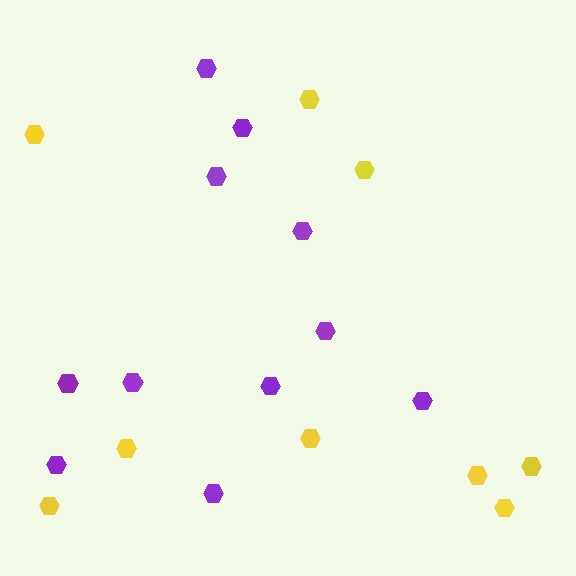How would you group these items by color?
There are 2 groups: one group of yellow hexagons (9) and one group of purple hexagons (11).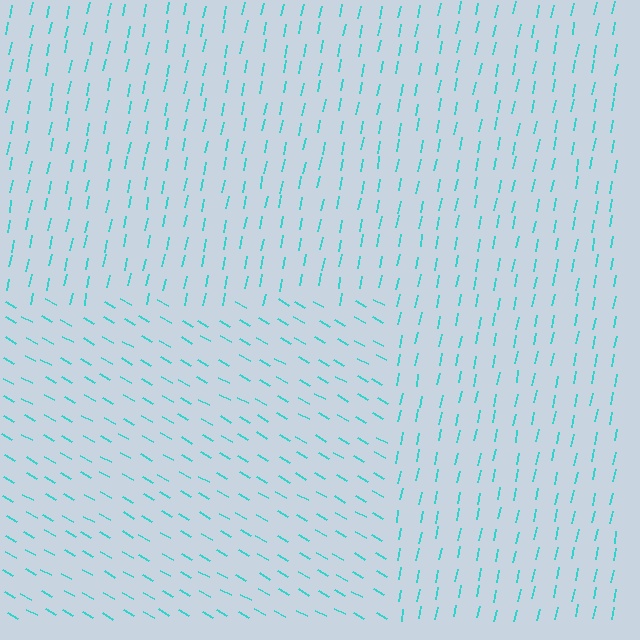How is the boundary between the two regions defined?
The boundary is defined purely by a change in line orientation (approximately 72 degrees difference). All lines are the same color and thickness.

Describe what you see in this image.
The image is filled with small cyan line segments. A rectangle region in the image has lines oriented differently from the surrounding lines, creating a visible texture boundary.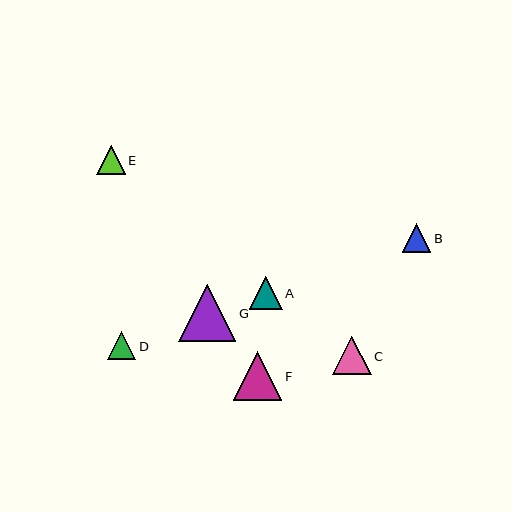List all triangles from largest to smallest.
From largest to smallest: G, F, C, A, E, B, D.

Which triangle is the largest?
Triangle G is the largest with a size of approximately 57 pixels.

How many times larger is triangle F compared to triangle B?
Triangle F is approximately 1.7 times the size of triangle B.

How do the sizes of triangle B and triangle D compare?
Triangle B and triangle D are approximately the same size.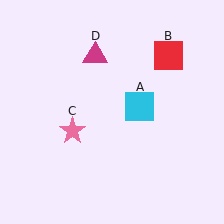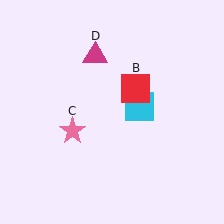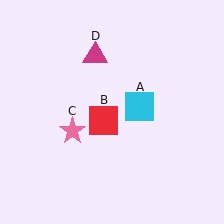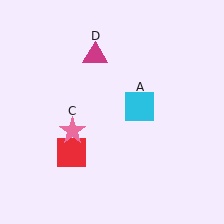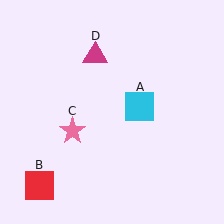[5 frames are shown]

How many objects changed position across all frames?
1 object changed position: red square (object B).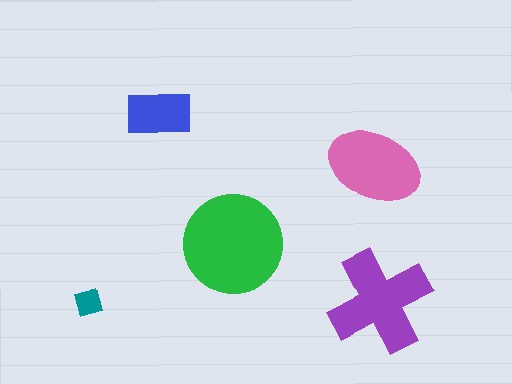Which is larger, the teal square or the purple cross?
The purple cross.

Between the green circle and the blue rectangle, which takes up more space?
The green circle.